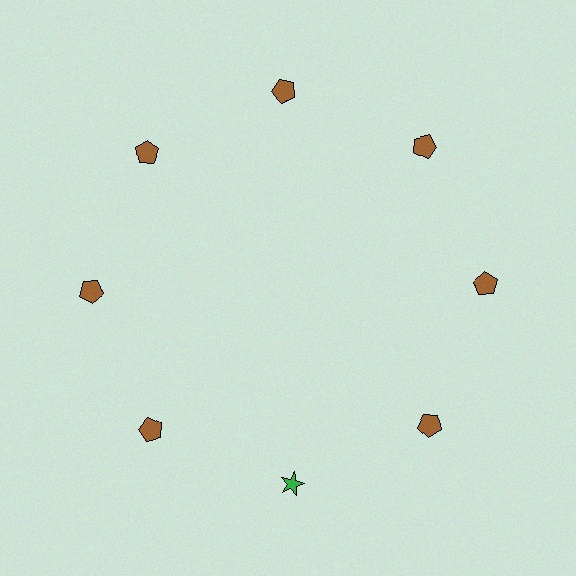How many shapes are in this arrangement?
There are 8 shapes arranged in a ring pattern.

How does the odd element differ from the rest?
It differs in both color (green instead of brown) and shape (star instead of pentagon).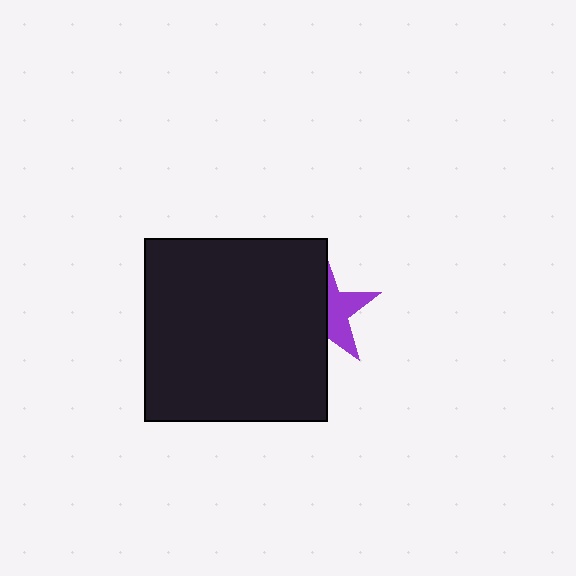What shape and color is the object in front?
The object in front is a black square.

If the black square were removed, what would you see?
You would see the complete purple star.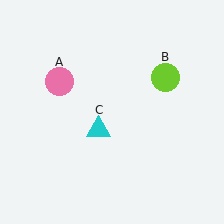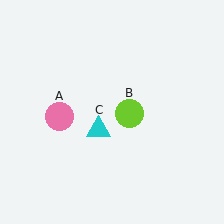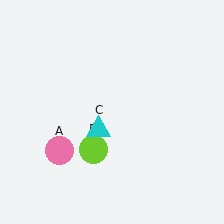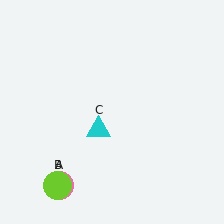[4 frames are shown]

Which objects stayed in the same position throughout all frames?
Cyan triangle (object C) remained stationary.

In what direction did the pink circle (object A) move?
The pink circle (object A) moved down.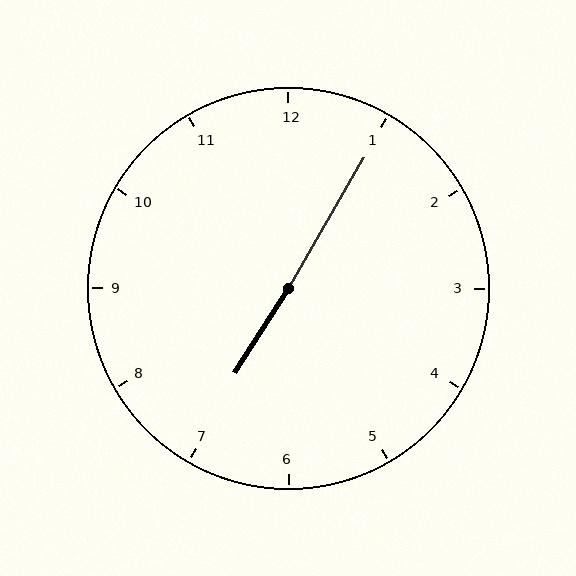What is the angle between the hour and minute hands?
Approximately 178 degrees.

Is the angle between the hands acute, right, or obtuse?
It is obtuse.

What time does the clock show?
7:05.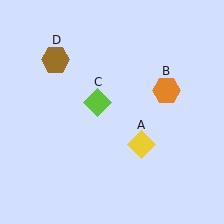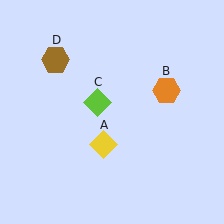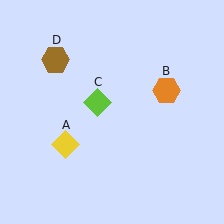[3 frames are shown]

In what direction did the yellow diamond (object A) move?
The yellow diamond (object A) moved left.